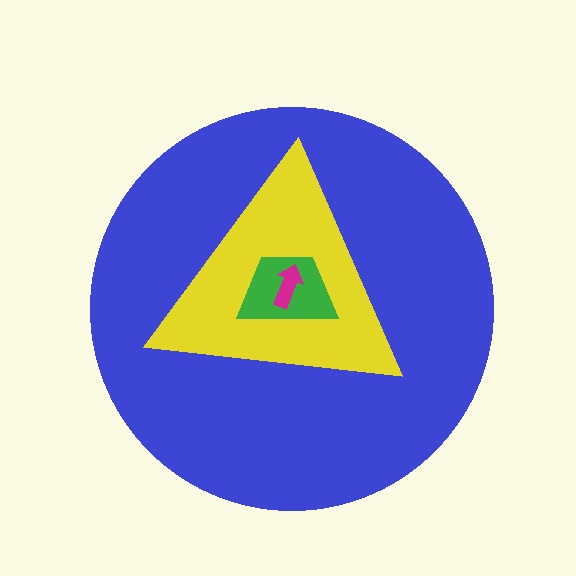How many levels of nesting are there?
4.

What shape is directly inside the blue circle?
The yellow triangle.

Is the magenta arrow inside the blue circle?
Yes.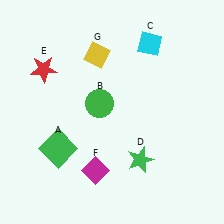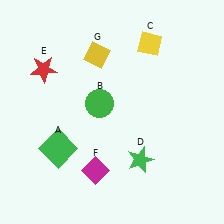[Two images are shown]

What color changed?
The diamond (C) changed from cyan in Image 1 to yellow in Image 2.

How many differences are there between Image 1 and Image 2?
There is 1 difference between the two images.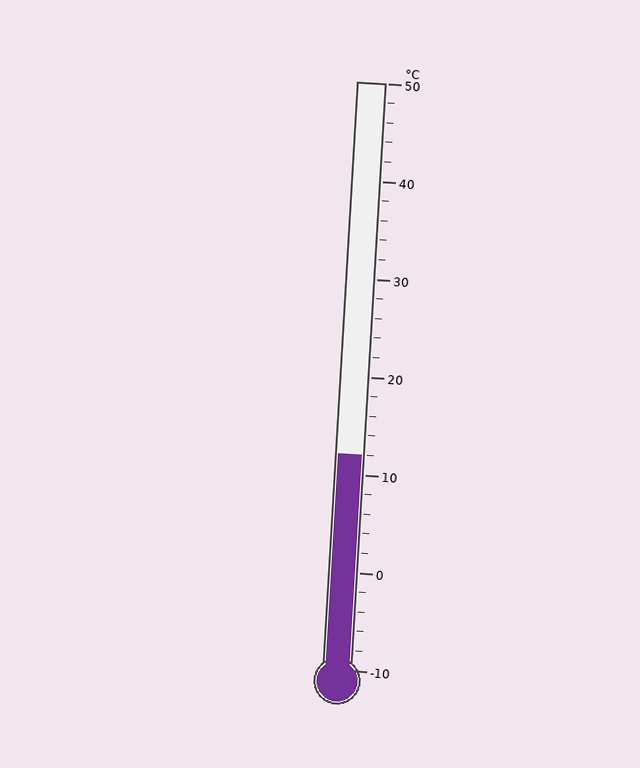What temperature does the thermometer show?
The thermometer shows approximately 12°C.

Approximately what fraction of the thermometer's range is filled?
The thermometer is filled to approximately 35% of its range.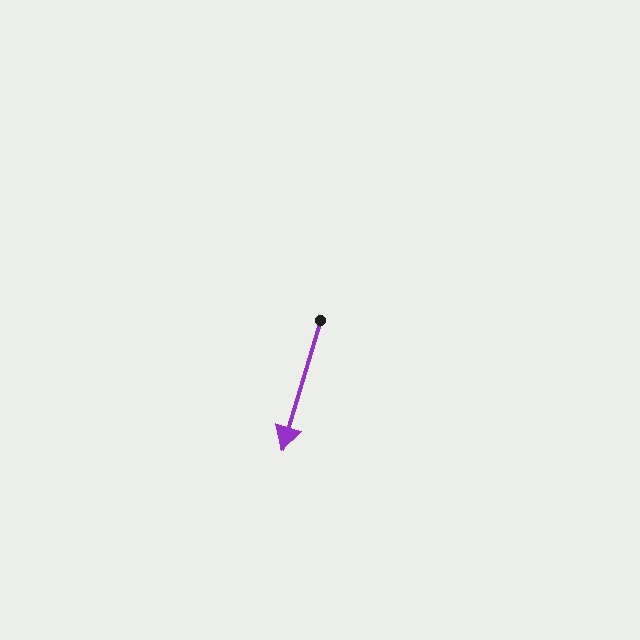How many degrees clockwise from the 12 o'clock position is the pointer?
Approximately 196 degrees.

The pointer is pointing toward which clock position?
Roughly 7 o'clock.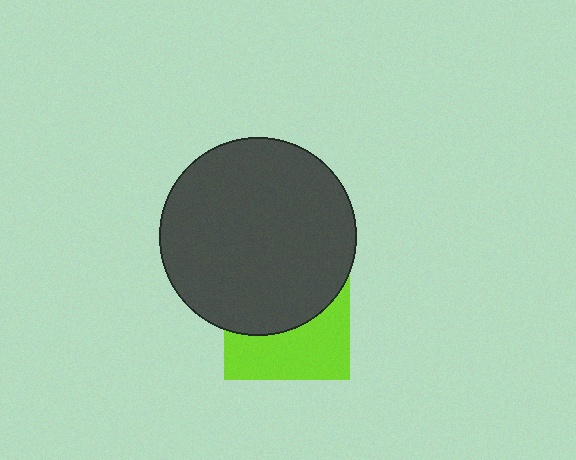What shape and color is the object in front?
The object in front is a dark gray circle.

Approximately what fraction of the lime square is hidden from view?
Roughly 54% of the lime square is hidden behind the dark gray circle.